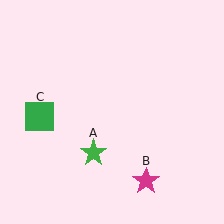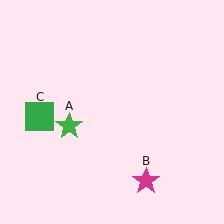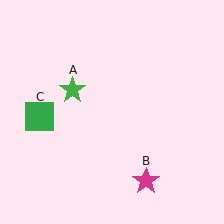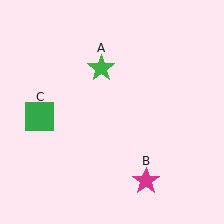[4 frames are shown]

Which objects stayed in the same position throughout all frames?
Magenta star (object B) and green square (object C) remained stationary.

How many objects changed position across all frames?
1 object changed position: green star (object A).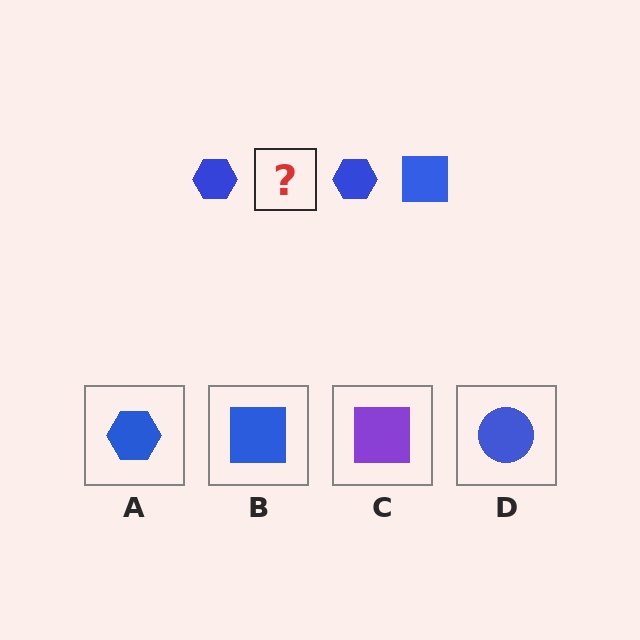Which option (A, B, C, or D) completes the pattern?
B.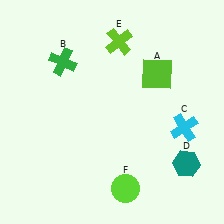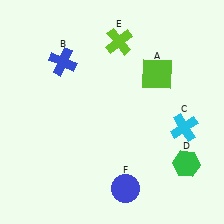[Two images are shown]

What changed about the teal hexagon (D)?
In Image 1, D is teal. In Image 2, it changed to green.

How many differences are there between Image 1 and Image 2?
There are 3 differences between the two images.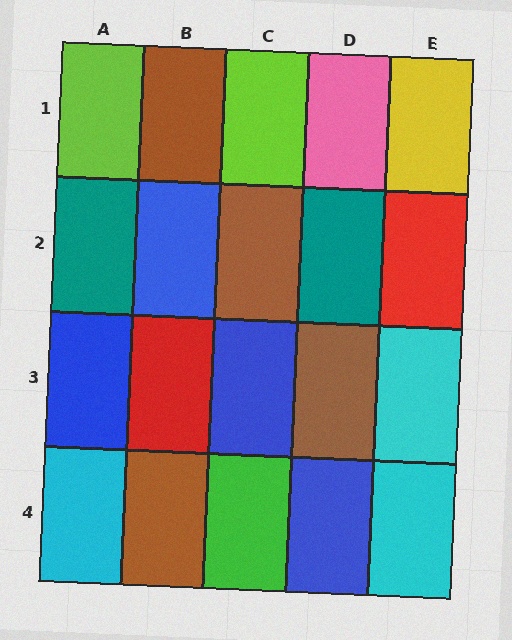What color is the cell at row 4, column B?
Brown.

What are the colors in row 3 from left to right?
Blue, red, blue, brown, cyan.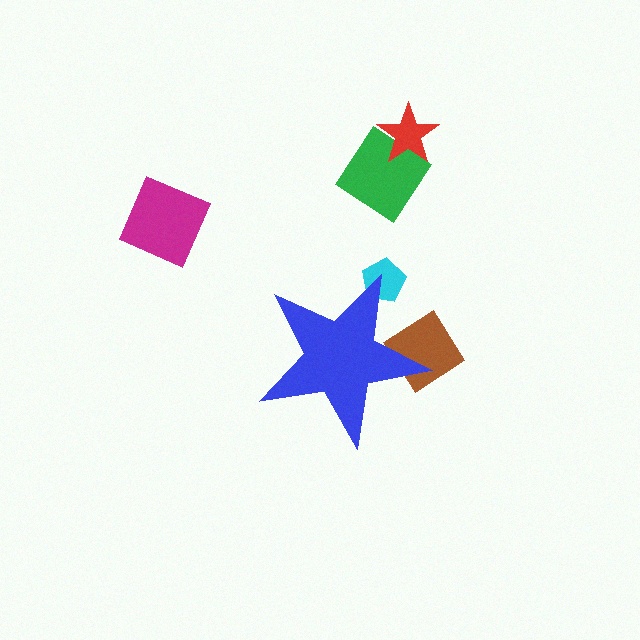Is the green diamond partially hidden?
No, the green diamond is fully visible.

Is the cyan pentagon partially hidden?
Yes, the cyan pentagon is partially hidden behind the blue star.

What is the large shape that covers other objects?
A blue star.